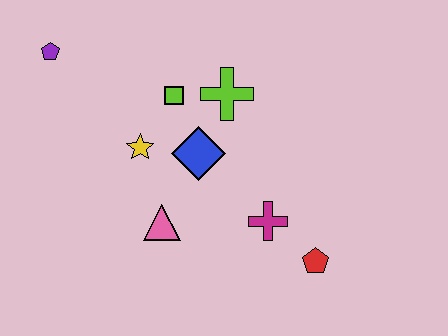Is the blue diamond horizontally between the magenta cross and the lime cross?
No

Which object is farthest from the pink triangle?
The purple pentagon is farthest from the pink triangle.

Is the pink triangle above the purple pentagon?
No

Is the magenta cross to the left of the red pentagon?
Yes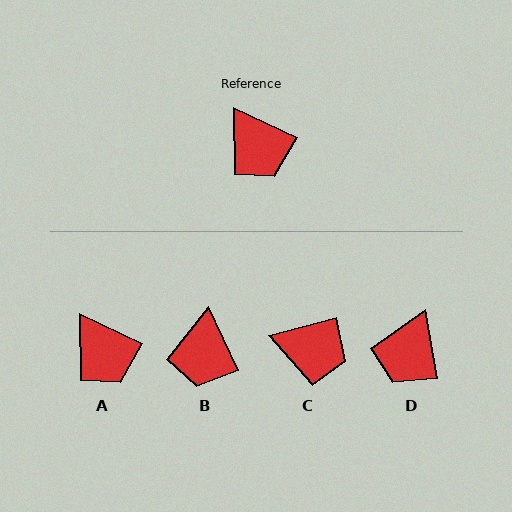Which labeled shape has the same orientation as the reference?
A.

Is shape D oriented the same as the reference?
No, it is off by about 55 degrees.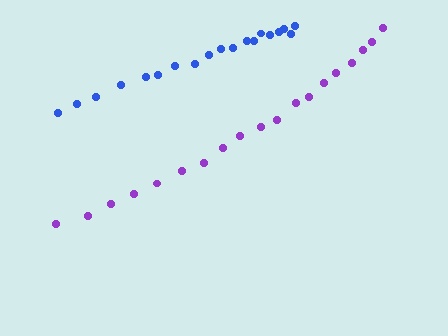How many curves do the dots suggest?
There are 2 distinct paths.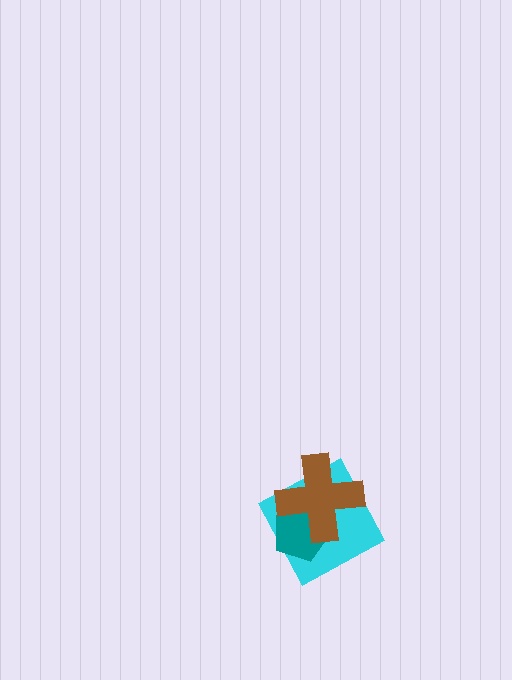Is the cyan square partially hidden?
Yes, it is partially covered by another shape.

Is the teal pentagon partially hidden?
Yes, it is partially covered by another shape.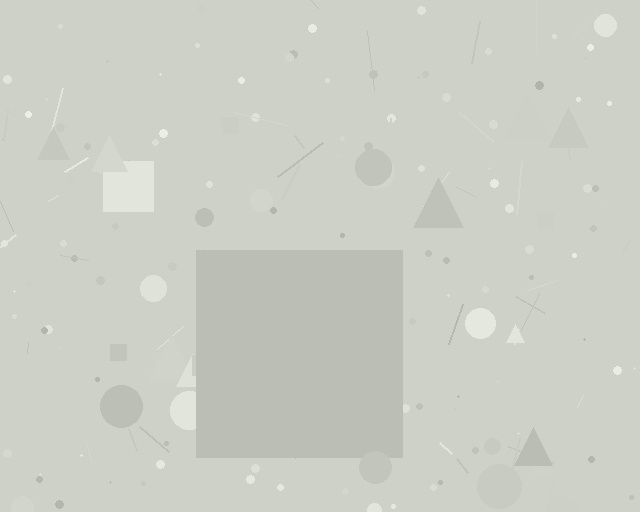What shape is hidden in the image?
A square is hidden in the image.